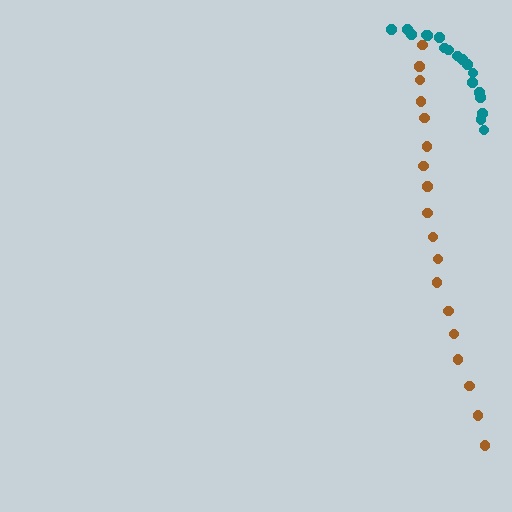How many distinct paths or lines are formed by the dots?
There are 2 distinct paths.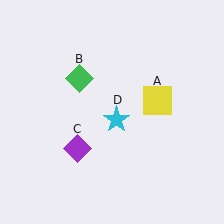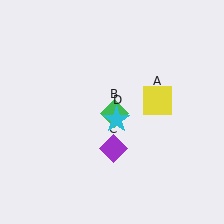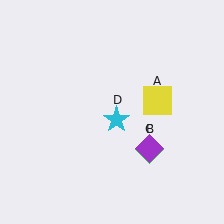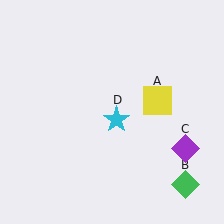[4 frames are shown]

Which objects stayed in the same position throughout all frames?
Yellow square (object A) and cyan star (object D) remained stationary.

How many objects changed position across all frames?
2 objects changed position: green diamond (object B), purple diamond (object C).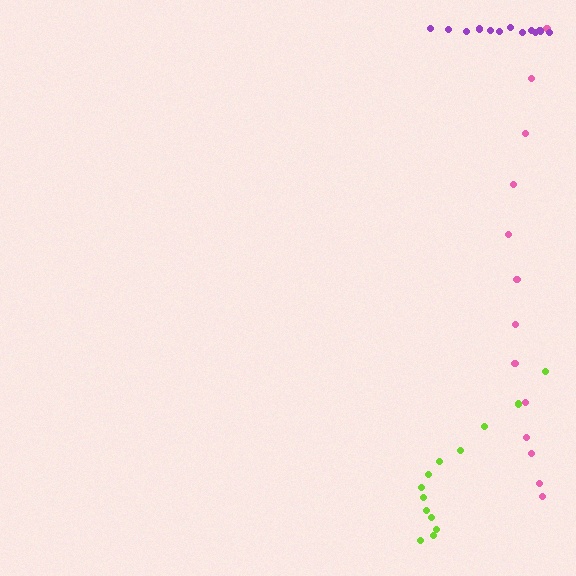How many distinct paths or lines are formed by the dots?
There are 3 distinct paths.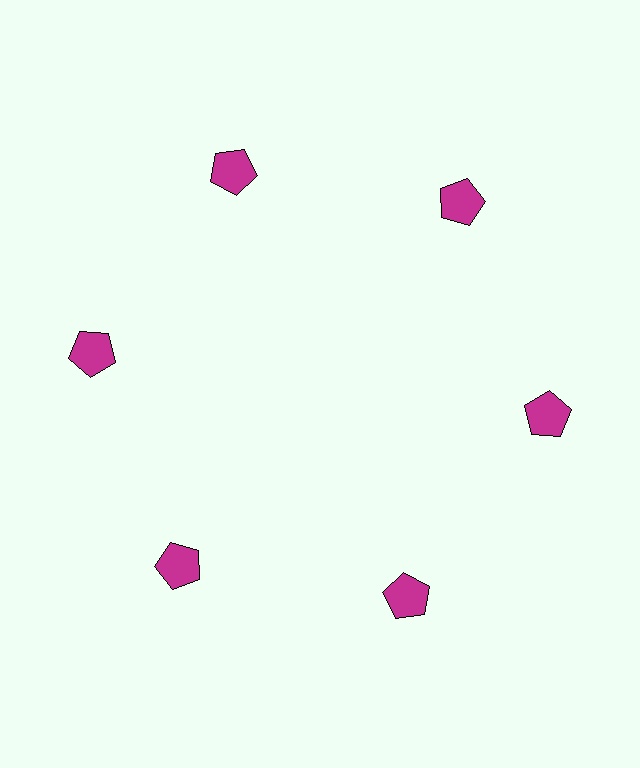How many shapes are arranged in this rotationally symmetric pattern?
There are 6 shapes, arranged in 6 groups of 1.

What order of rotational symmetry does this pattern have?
This pattern has 6-fold rotational symmetry.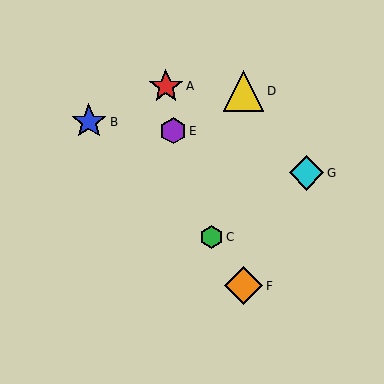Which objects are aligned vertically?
Objects D, F are aligned vertically.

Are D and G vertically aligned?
No, D is at x≈244 and G is at x≈307.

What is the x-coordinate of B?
Object B is at x≈89.